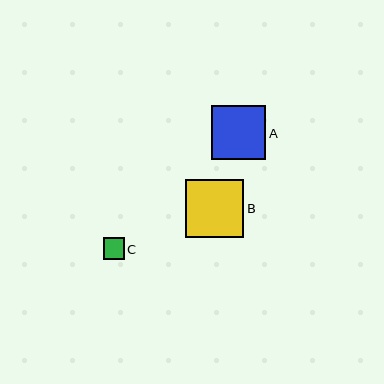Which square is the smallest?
Square C is the smallest with a size of approximately 21 pixels.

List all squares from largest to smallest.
From largest to smallest: B, A, C.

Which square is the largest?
Square B is the largest with a size of approximately 58 pixels.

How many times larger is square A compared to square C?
Square A is approximately 2.6 times the size of square C.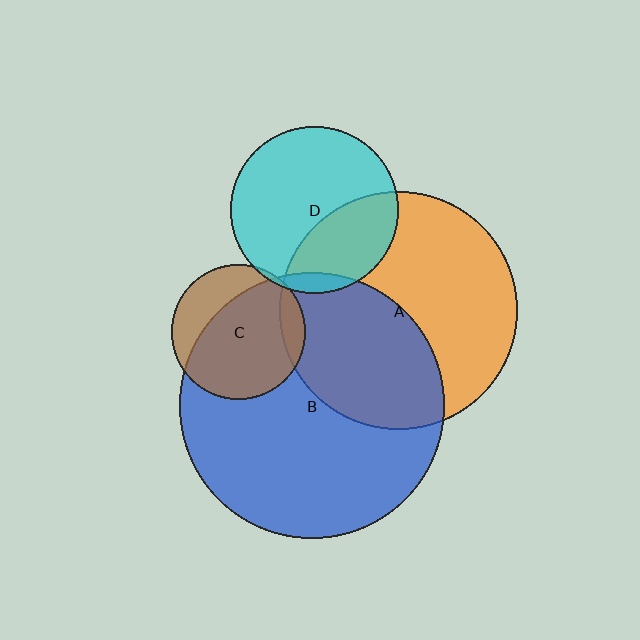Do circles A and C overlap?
Yes.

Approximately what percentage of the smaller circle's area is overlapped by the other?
Approximately 10%.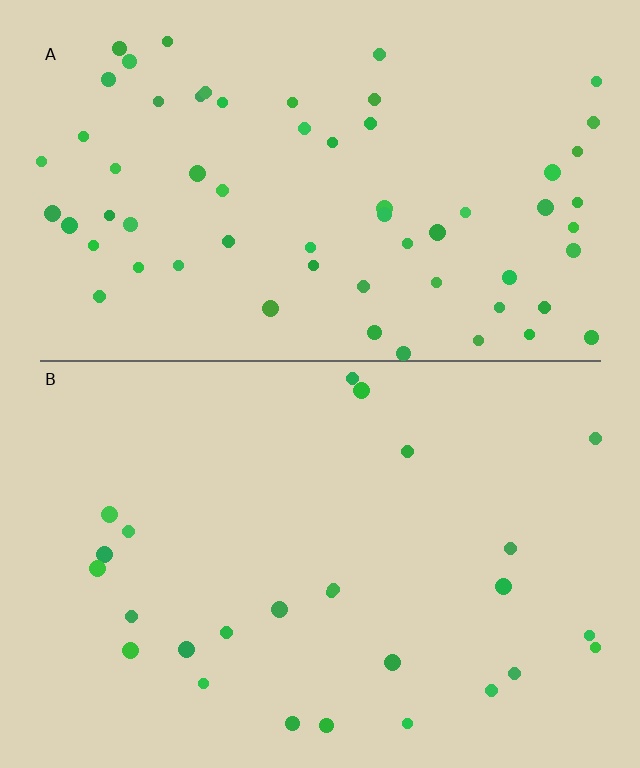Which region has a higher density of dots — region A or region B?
A (the top).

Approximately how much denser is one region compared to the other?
Approximately 2.4× — region A over region B.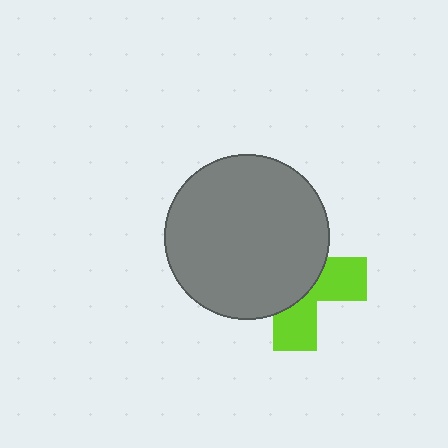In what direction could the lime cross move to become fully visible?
The lime cross could move toward the lower-right. That would shift it out from behind the gray circle entirely.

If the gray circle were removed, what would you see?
You would see the complete lime cross.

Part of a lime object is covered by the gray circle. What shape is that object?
It is a cross.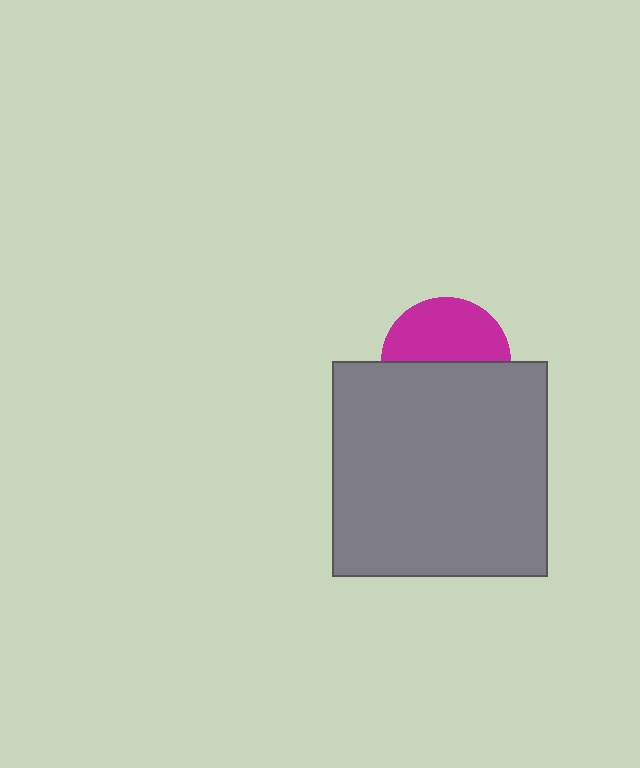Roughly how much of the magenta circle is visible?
About half of it is visible (roughly 50%).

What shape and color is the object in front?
The object in front is a gray square.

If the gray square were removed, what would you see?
You would see the complete magenta circle.